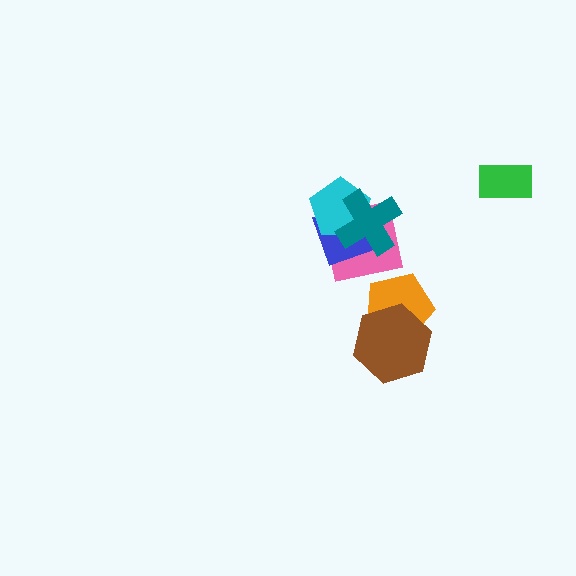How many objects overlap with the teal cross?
3 objects overlap with the teal cross.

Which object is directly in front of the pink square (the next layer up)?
The blue square is directly in front of the pink square.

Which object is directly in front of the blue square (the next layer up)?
The cyan pentagon is directly in front of the blue square.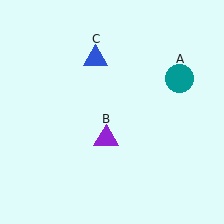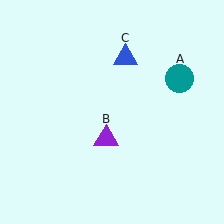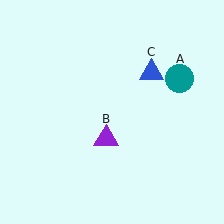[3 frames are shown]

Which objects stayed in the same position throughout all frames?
Teal circle (object A) and purple triangle (object B) remained stationary.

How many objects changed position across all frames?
1 object changed position: blue triangle (object C).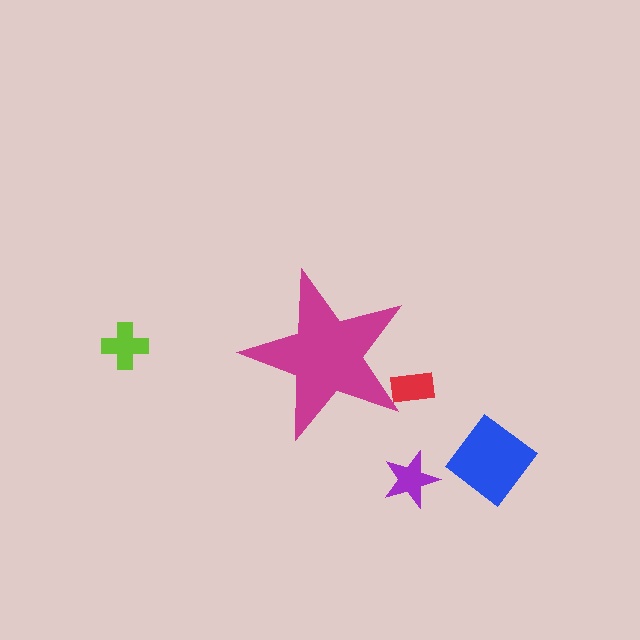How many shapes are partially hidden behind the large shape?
1 shape is partially hidden.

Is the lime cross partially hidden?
No, the lime cross is fully visible.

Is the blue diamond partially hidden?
No, the blue diamond is fully visible.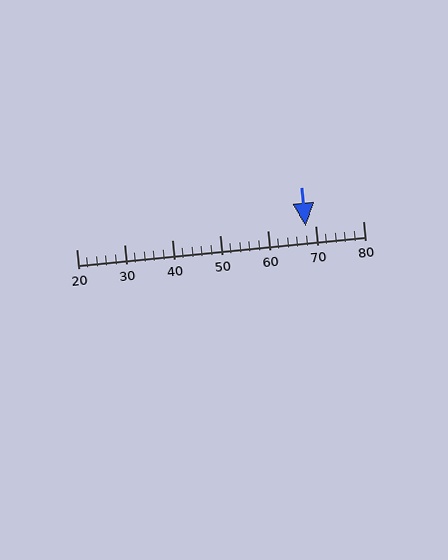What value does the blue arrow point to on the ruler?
The blue arrow points to approximately 68.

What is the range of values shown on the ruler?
The ruler shows values from 20 to 80.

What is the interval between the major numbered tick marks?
The major tick marks are spaced 10 units apart.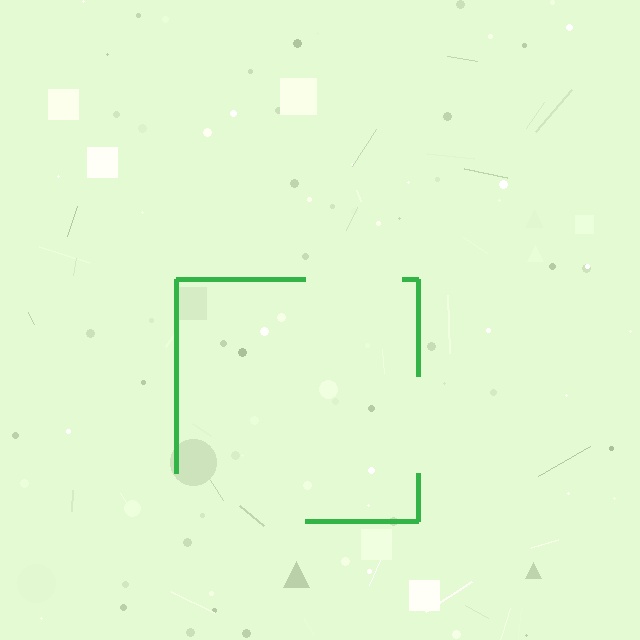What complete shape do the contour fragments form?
The contour fragments form a square.